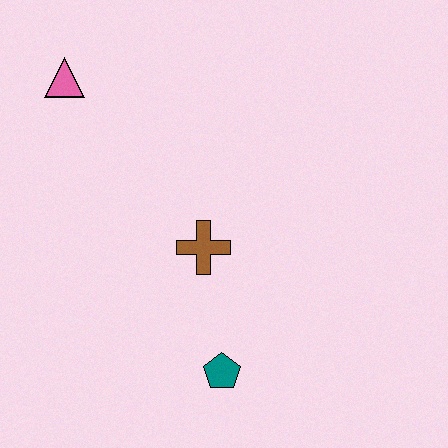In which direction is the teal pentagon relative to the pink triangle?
The teal pentagon is below the pink triangle.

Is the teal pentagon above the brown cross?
No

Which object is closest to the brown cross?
The teal pentagon is closest to the brown cross.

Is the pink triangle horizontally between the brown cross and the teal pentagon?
No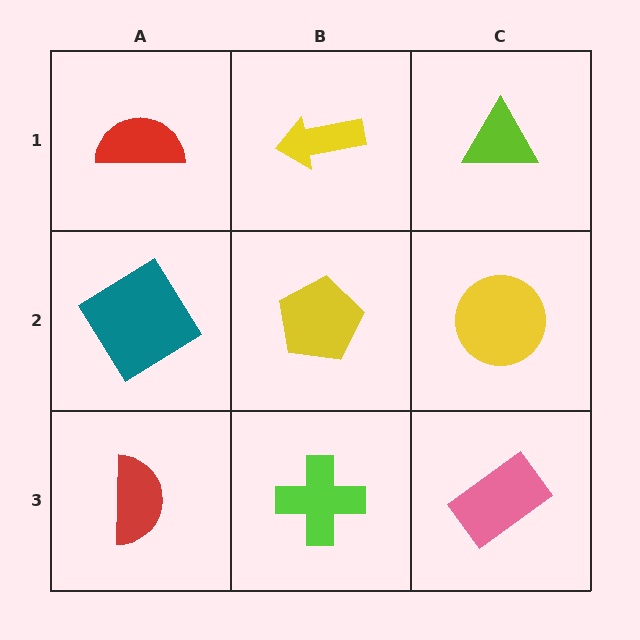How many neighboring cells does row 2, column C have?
3.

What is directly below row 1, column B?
A yellow pentagon.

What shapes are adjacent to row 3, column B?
A yellow pentagon (row 2, column B), a red semicircle (row 3, column A), a pink rectangle (row 3, column C).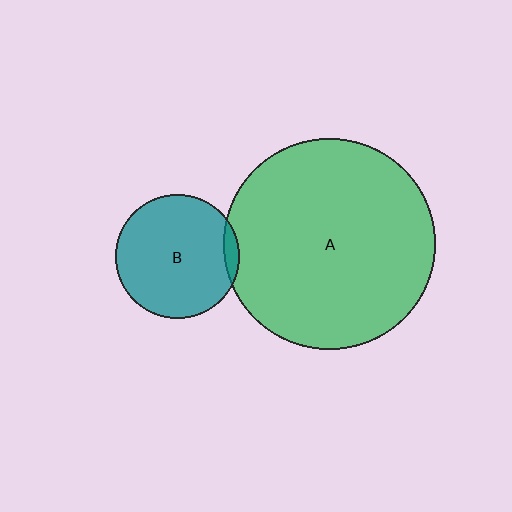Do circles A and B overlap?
Yes.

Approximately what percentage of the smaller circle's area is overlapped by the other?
Approximately 5%.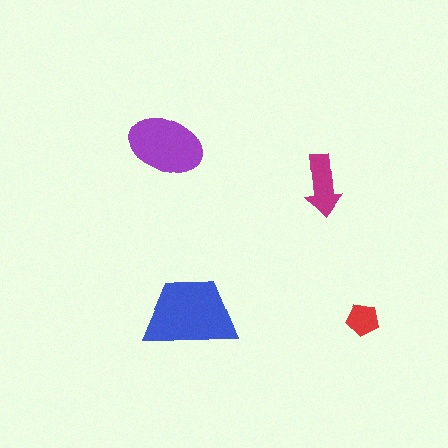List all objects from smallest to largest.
The red pentagon, the magenta arrow, the purple ellipse, the blue trapezoid.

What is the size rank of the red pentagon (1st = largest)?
4th.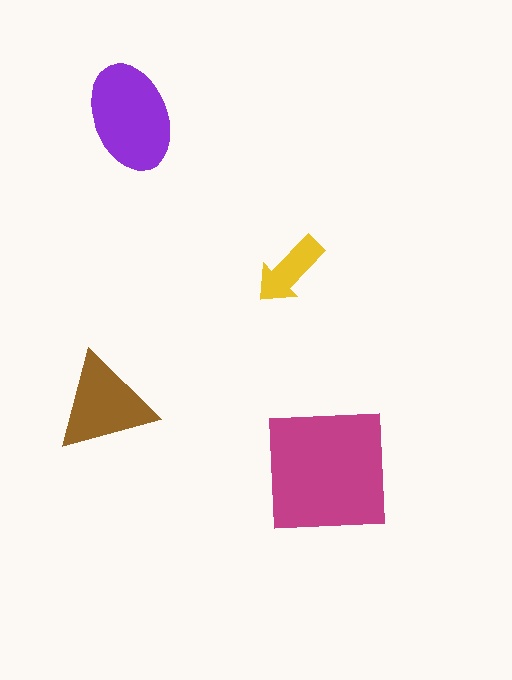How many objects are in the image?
There are 4 objects in the image.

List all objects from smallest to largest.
The yellow arrow, the brown triangle, the purple ellipse, the magenta square.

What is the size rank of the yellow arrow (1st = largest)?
4th.